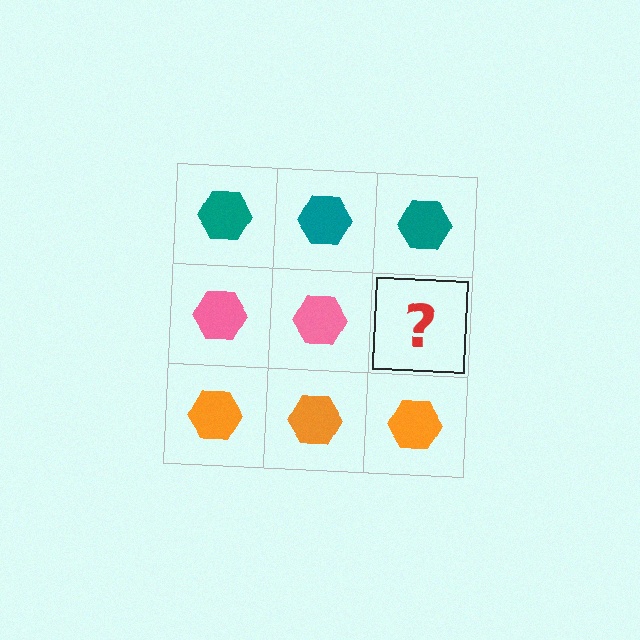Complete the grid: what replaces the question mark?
The question mark should be replaced with a pink hexagon.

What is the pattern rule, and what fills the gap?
The rule is that each row has a consistent color. The gap should be filled with a pink hexagon.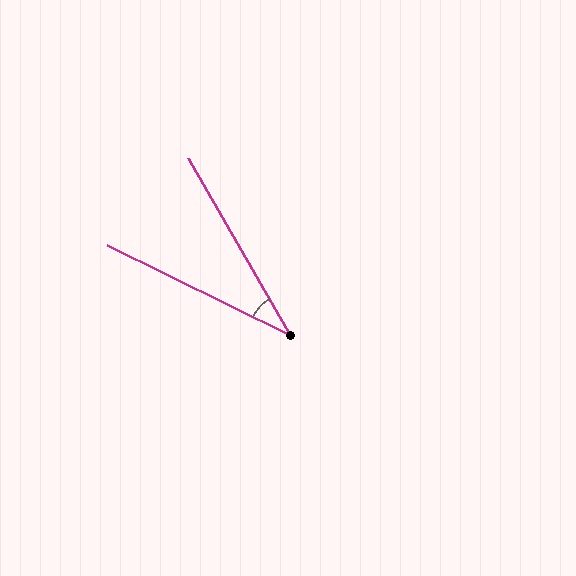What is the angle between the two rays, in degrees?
Approximately 34 degrees.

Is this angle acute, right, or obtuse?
It is acute.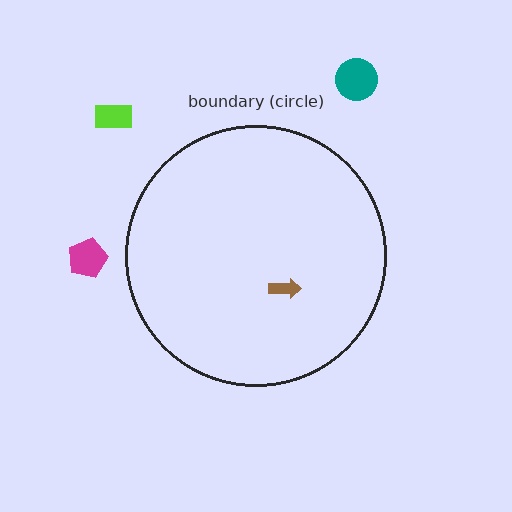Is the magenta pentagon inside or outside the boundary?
Outside.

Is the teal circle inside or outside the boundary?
Outside.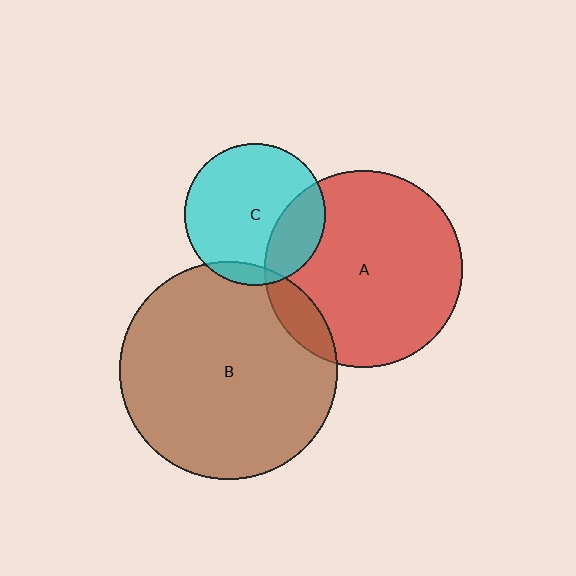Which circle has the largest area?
Circle B (brown).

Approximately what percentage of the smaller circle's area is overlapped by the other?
Approximately 10%.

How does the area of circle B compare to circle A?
Approximately 1.2 times.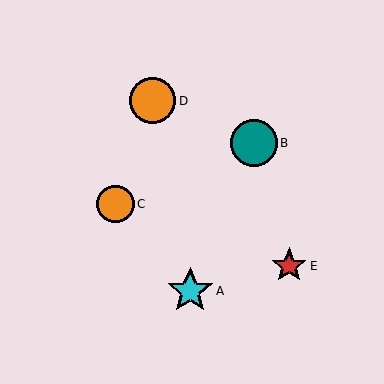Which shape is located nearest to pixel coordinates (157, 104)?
The orange circle (labeled D) at (153, 101) is nearest to that location.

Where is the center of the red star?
The center of the red star is at (289, 266).